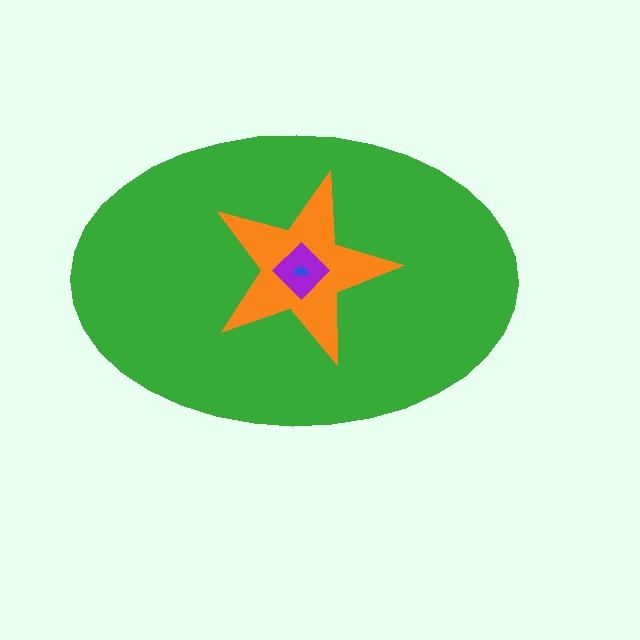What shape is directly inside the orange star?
The purple diamond.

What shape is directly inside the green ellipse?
The orange star.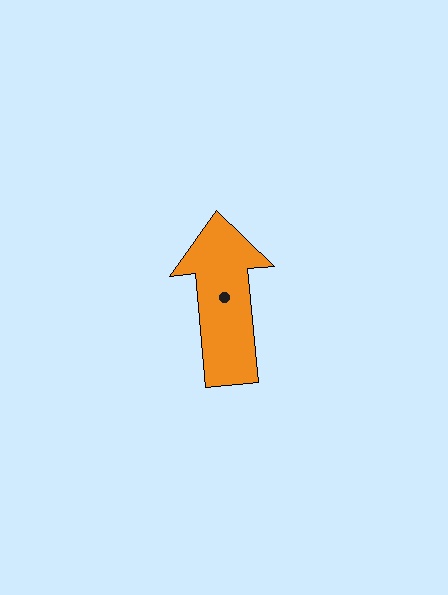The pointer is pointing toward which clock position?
Roughly 12 o'clock.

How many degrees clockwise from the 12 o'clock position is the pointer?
Approximately 355 degrees.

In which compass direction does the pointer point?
North.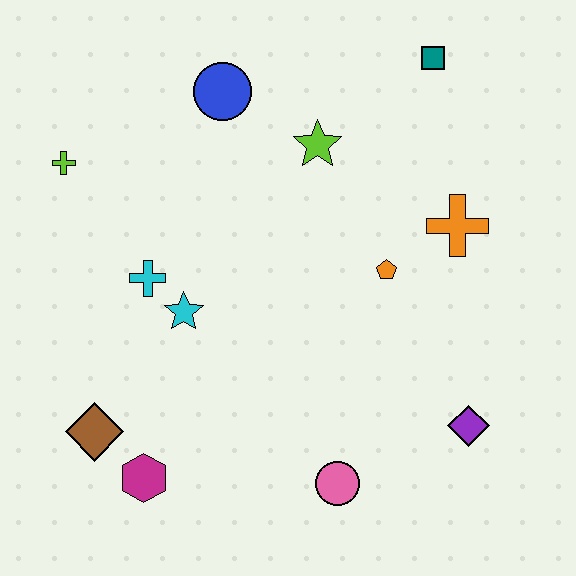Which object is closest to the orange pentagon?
The orange cross is closest to the orange pentagon.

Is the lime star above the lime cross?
Yes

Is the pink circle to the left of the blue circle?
No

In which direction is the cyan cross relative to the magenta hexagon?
The cyan cross is above the magenta hexagon.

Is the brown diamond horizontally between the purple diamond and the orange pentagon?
No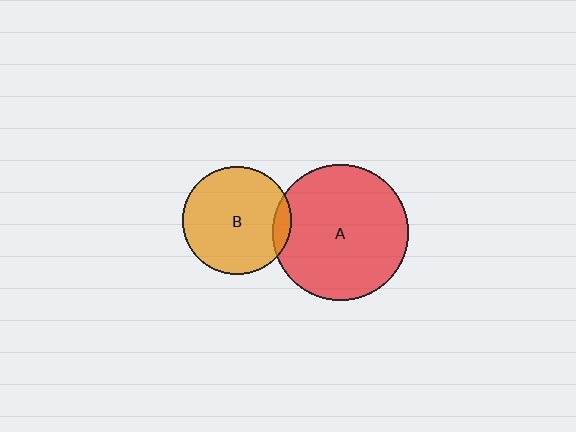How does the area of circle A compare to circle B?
Approximately 1.6 times.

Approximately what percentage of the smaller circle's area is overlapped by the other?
Approximately 10%.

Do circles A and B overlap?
Yes.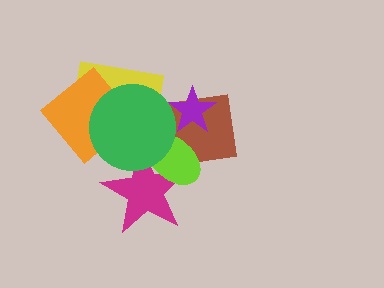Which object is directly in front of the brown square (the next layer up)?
The lime ellipse is directly in front of the brown square.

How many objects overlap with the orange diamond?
2 objects overlap with the orange diamond.